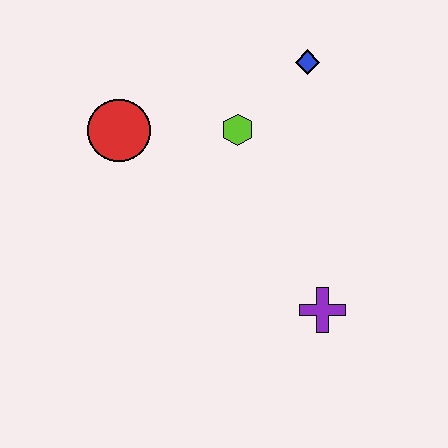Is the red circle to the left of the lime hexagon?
Yes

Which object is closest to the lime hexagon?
The blue diamond is closest to the lime hexagon.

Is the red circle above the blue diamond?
No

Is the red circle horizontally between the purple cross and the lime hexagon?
No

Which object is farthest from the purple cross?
The red circle is farthest from the purple cross.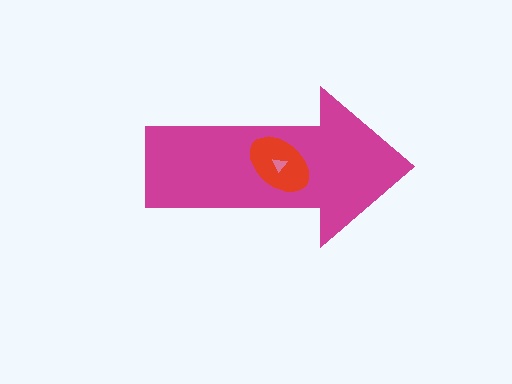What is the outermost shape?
The magenta arrow.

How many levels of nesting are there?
3.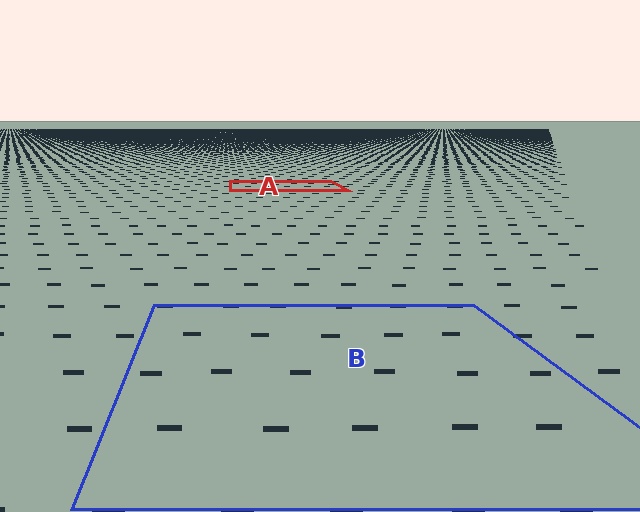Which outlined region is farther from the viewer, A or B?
Region A is farther from the viewer — the texture elements inside it appear smaller and more densely packed.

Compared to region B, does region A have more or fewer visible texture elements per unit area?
Region A has more texture elements per unit area — they are packed more densely because it is farther away.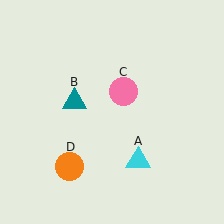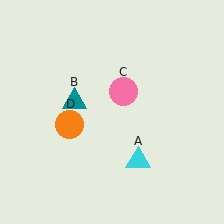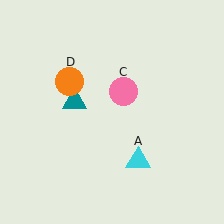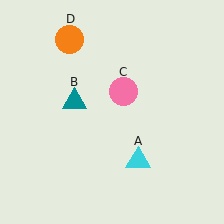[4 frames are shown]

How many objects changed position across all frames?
1 object changed position: orange circle (object D).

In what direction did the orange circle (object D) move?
The orange circle (object D) moved up.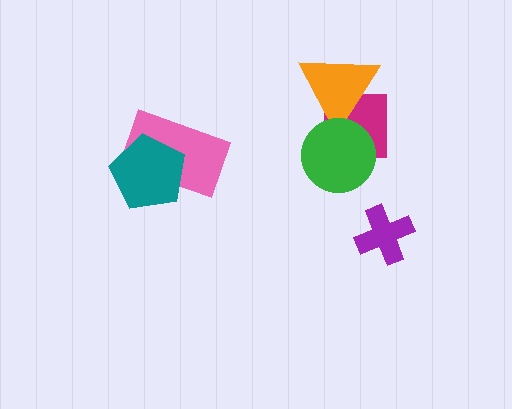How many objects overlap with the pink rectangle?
1 object overlaps with the pink rectangle.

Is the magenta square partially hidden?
Yes, it is partially covered by another shape.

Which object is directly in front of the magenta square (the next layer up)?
The orange triangle is directly in front of the magenta square.